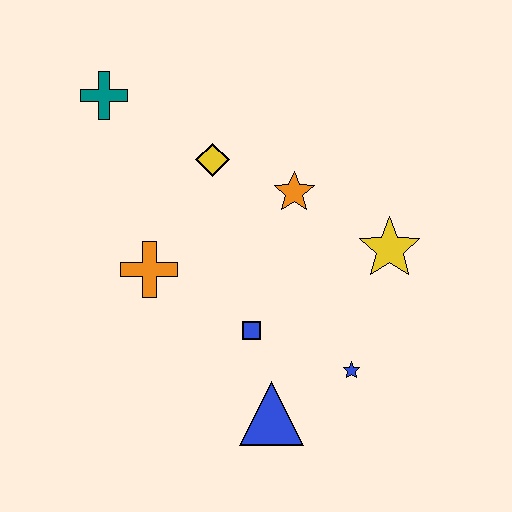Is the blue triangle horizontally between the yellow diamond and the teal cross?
No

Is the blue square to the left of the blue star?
Yes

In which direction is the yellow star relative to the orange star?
The yellow star is to the right of the orange star.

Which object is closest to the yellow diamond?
The orange star is closest to the yellow diamond.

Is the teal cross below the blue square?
No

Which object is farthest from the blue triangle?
The teal cross is farthest from the blue triangle.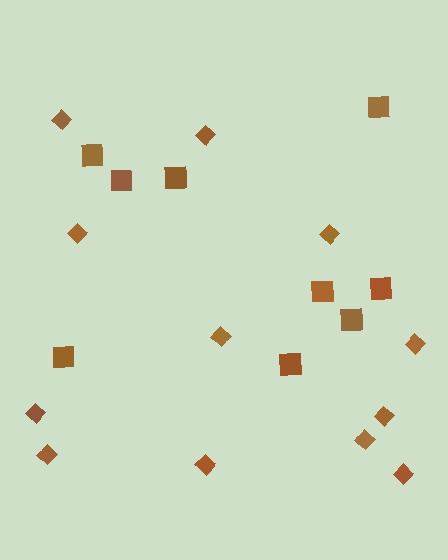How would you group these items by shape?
There are 2 groups: one group of diamonds (12) and one group of squares (9).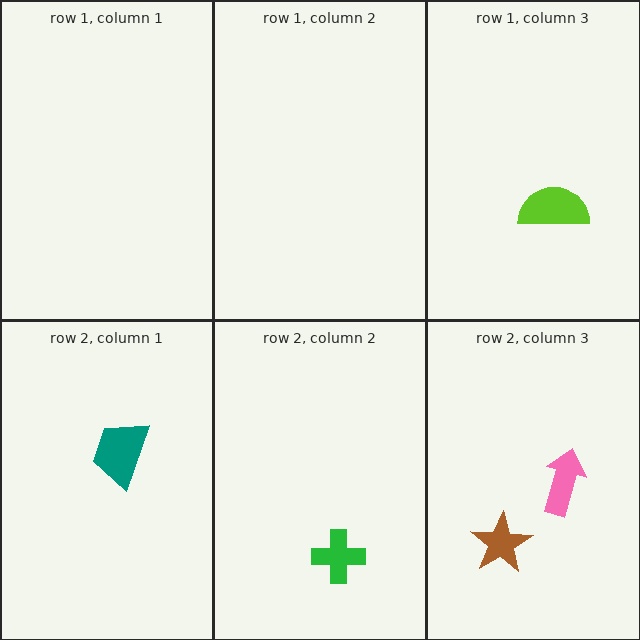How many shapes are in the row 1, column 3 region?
1.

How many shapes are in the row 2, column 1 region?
1.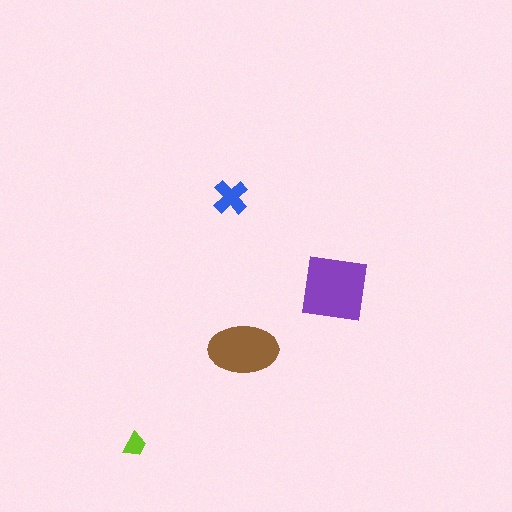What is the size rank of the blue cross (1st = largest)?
3rd.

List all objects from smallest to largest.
The lime trapezoid, the blue cross, the brown ellipse, the purple square.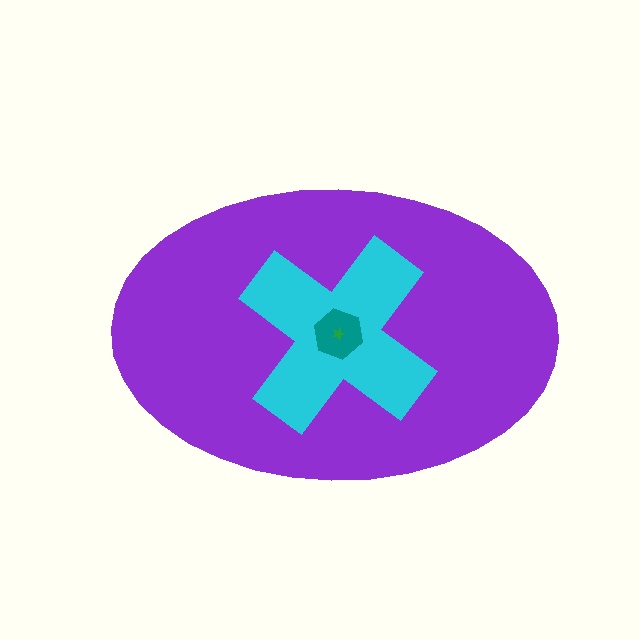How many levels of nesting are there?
4.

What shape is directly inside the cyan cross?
The teal hexagon.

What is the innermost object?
The green star.